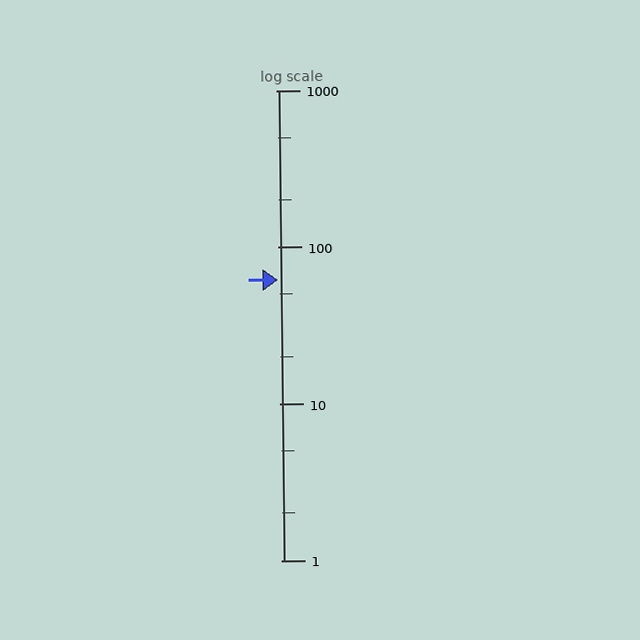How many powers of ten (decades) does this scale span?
The scale spans 3 decades, from 1 to 1000.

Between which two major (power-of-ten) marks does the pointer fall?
The pointer is between 10 and 100.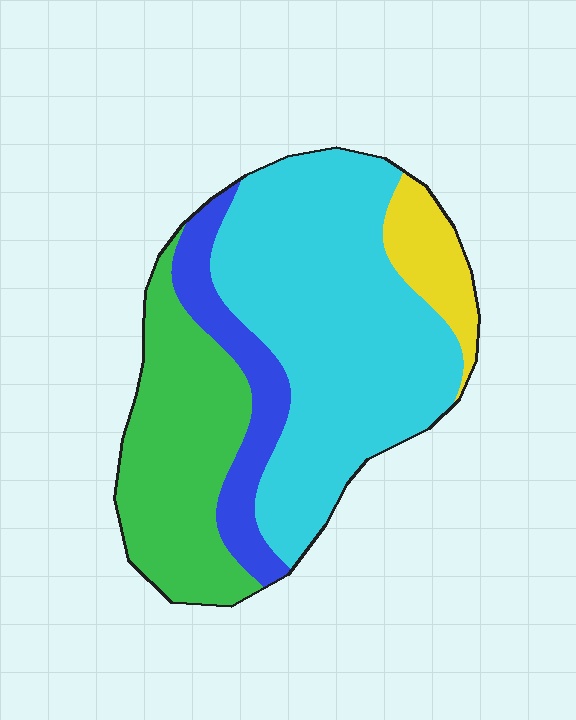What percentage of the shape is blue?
Blue covers 13% of the shape.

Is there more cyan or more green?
Cyan.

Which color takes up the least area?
Yellow, at roughly 10%.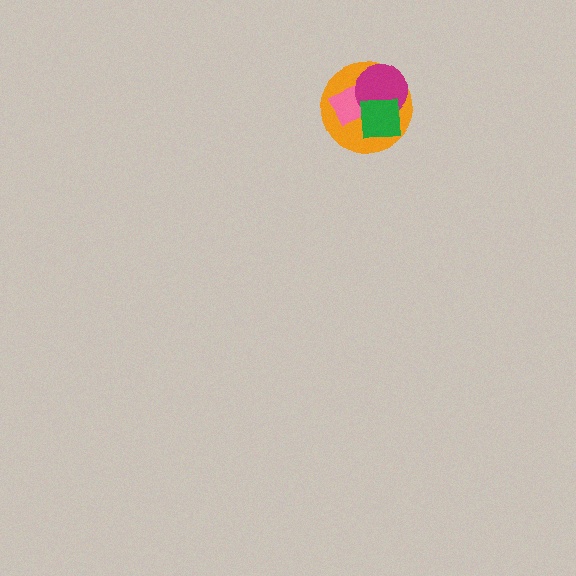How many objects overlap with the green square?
3 objects overlap with the green square.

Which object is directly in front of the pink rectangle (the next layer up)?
The magenta circle is directly in front of the pink rectangle.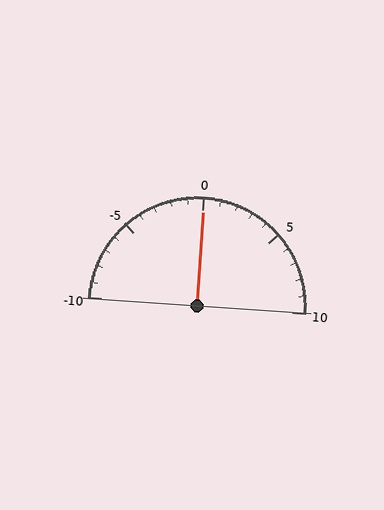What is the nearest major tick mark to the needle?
The nearest major tick mark is 0.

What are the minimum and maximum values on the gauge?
The gauge ranges from -10 to 10.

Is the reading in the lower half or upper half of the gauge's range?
The reading is in the upper half of the range (-10 to 10).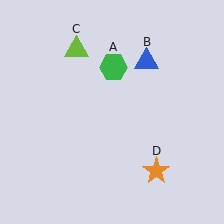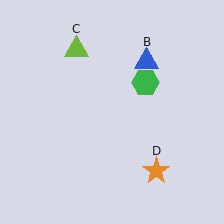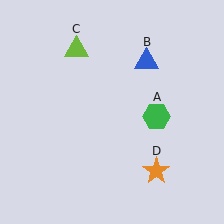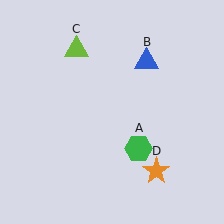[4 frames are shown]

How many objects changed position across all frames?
1 object changed position: green hexagon (object A).